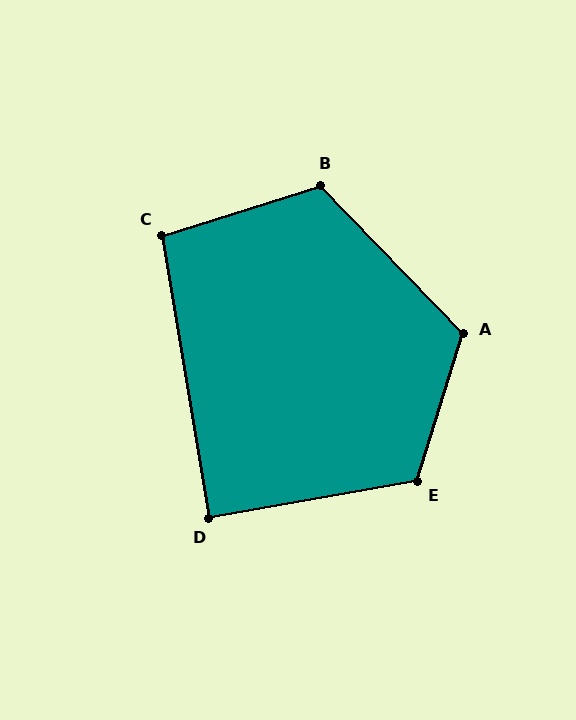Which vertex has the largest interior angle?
A, at approximately 119 degrees.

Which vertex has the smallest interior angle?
D, at approximately 89 degrees.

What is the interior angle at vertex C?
Approximately 98 degrees (obtuse).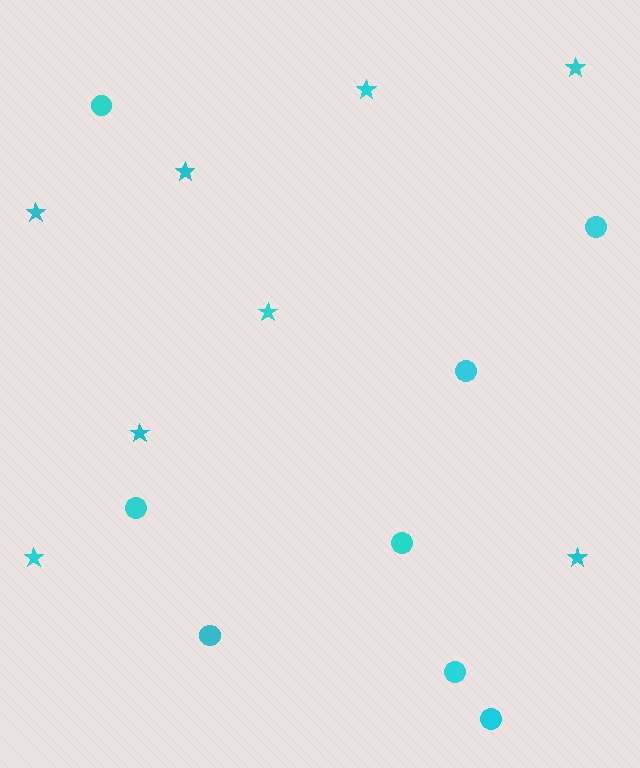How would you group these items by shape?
There are 2 groups: one group of circles (8) and one group of stars (8).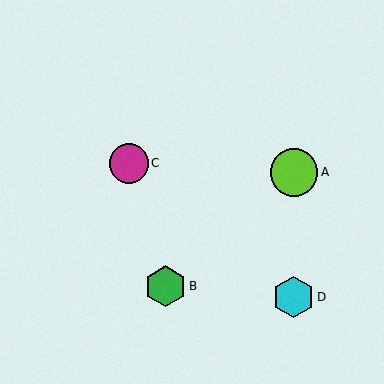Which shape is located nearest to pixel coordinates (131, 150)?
The magenta circle (labeled C) at (129, 163) is nearest to that location.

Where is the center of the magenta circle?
The center of the magenta circle is at (129, 163).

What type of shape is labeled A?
Shape A is a lime circle.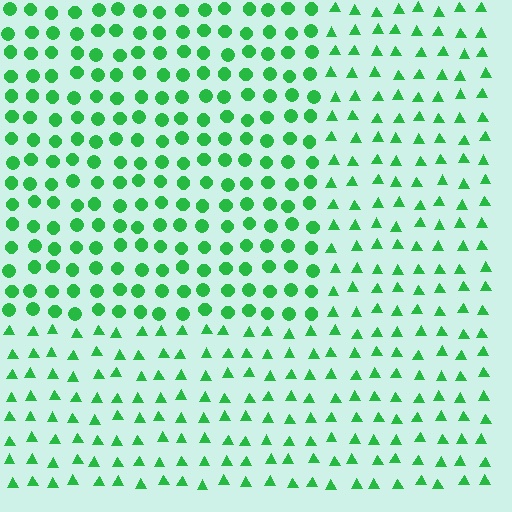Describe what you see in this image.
The image is filled with small green elements arranged in a uniform grid. A rectangle-shaped region contains circles, while the surrounding area contains triangles. The boundary is defined purely by the change in element shape.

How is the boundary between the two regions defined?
The boundary is defined by a change in element shape: circles inside vs. triangles outside. All elements share the same color and spacing.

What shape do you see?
I see a rectangle.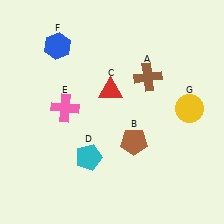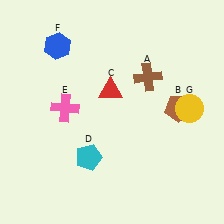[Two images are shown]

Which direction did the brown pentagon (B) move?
The brown pentagon (B) moved right.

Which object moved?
The brown pentagon (B) moved right.